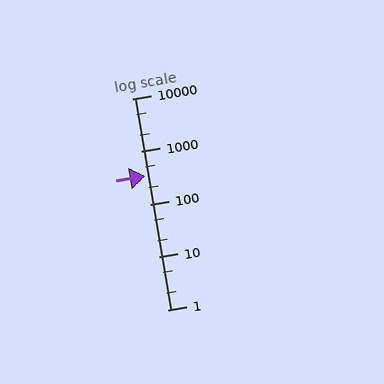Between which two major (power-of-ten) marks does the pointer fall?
The pointer is between 100 and 1000.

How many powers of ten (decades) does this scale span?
The scale spans 4 decades, from 1 to 10000.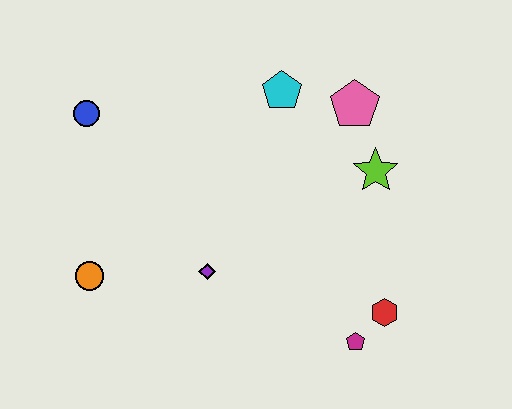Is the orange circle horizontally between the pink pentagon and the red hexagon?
No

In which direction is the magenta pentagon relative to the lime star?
The magenta pentagon is below the lime star.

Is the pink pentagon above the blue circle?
Yes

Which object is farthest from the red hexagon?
The blue circle is farthest from the red hexagon.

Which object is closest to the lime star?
The pink pentagon is closest to the lime star.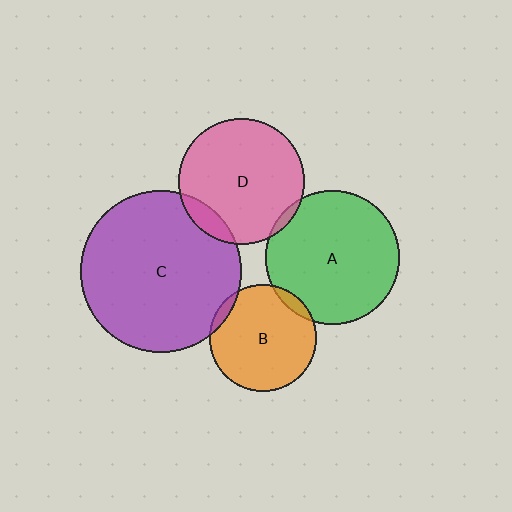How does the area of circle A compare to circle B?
Approximately 1.6 times.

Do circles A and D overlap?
Yes.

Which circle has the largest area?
Circle C (purple).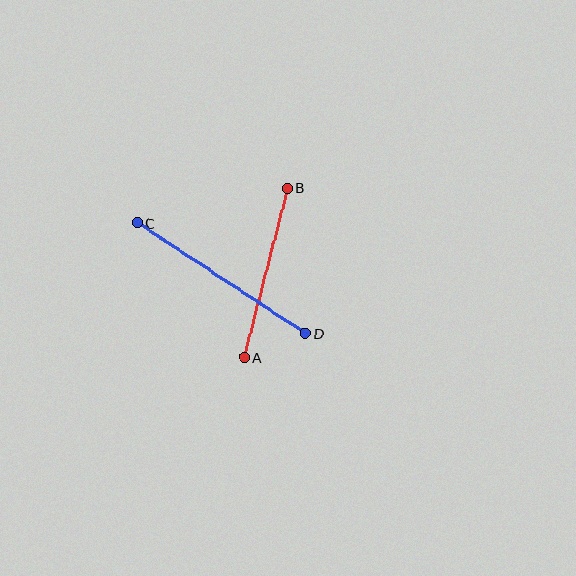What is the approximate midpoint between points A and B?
The midpoint is at approximately (266, 273) pixels.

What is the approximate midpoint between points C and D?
The midpoint is at approximately (221, 278) pixels.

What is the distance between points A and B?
The distance is approximately 175 pixels.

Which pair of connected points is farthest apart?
Points C and D are farthest apart.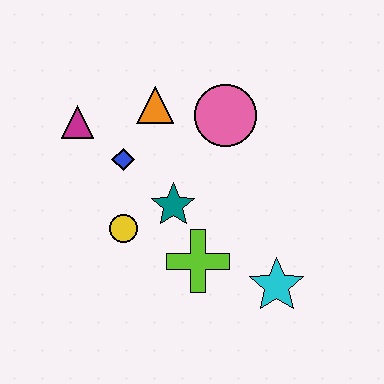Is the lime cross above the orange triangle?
No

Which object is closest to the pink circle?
The orange triangle is closest to the pink circle.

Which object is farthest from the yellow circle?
The cyan star is farthest from the yellow circle.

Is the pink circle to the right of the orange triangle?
Yes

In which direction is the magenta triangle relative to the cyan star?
The magenta triangle is to the left of the cyan star.